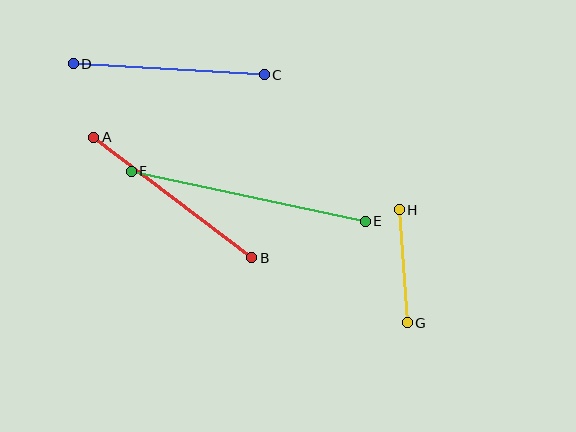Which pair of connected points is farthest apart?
Points E and F are farthest apart.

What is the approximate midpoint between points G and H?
The midpoint is at approximately (403, 266) pixels.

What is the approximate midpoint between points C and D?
The midpoint is at approximately (169, 69) pixels.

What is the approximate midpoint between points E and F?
The midpoint is at approximately (248, 196) pixels.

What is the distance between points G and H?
The distance is approximately 113 pixels.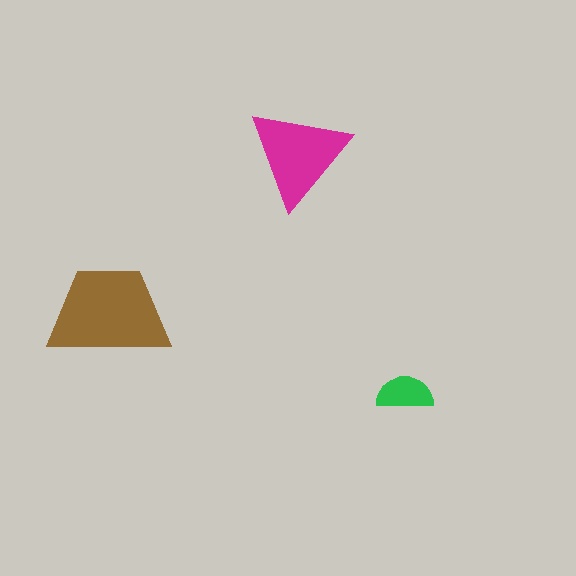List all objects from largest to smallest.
The brown trapezoid, the magenta triangle, the green semicircle.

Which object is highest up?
The magenta triangle is topmost.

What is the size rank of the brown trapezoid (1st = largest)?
1st.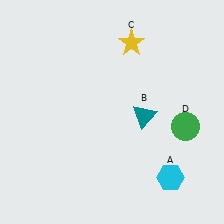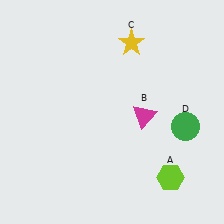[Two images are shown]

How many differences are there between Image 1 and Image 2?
There are 2 differences between the two images.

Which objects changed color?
A changed from cyan to lime. B changed from teal to magenta.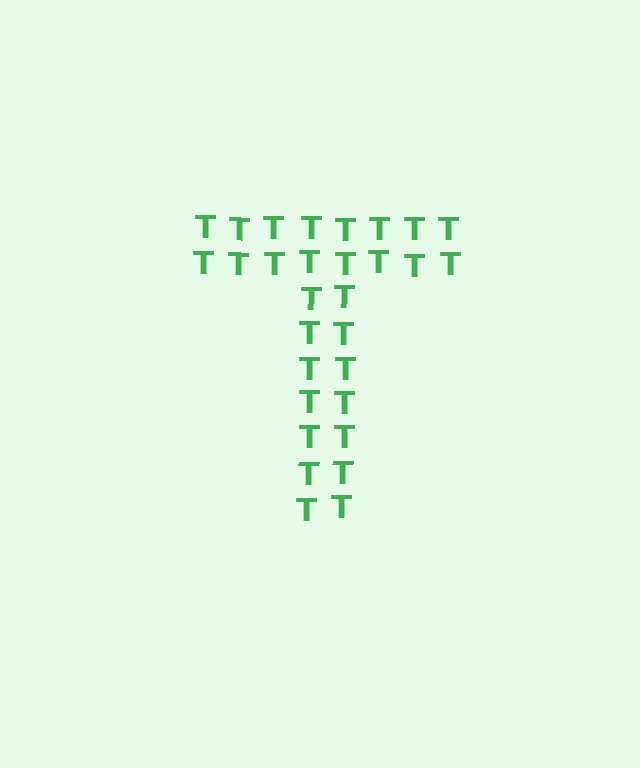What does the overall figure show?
The overall figure shows the letter T.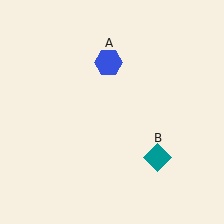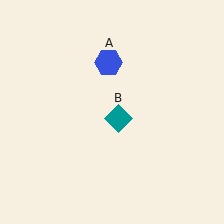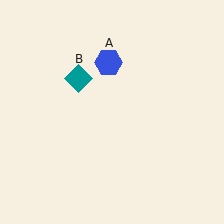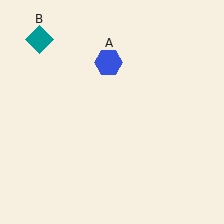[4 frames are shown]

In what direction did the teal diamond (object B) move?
The teal diamond (object B) moved up and to the left.